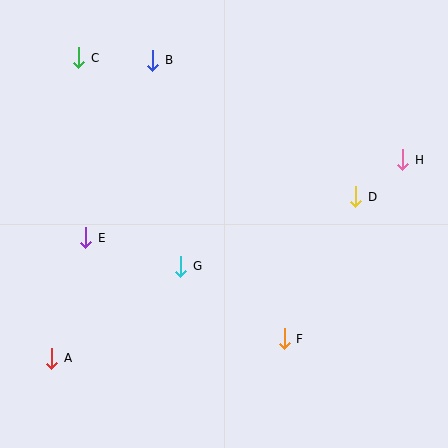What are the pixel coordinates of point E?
Point E is at (86, 238).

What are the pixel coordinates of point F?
Point F is at (284, 339).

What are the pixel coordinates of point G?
Point G is at (181, 266).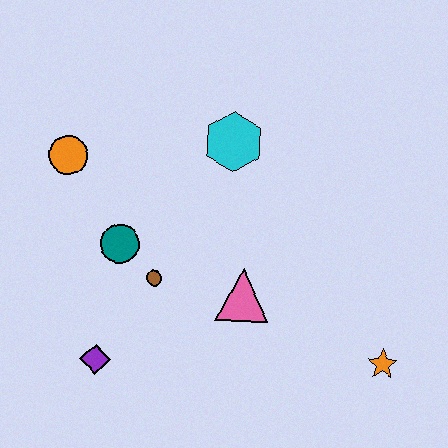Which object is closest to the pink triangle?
The brown circle is closest to the pink triangle.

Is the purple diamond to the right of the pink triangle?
No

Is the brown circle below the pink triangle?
No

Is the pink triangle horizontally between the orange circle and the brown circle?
No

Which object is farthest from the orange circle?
The orange star is farthest from the orange circle.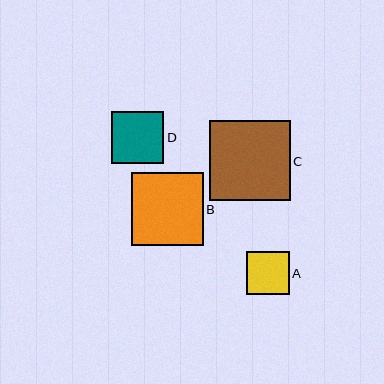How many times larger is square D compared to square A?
Square D is approximately 1.2 times the size of square A.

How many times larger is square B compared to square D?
Square B is approximately 1.4 times the size of square D.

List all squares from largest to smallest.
From largest to smallest: C, B, D, A.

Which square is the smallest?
Square A is the smallest with a size of approximately 43 pixels.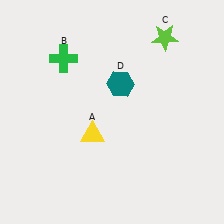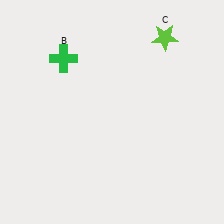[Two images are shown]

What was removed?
The yellow triangle (A), the teal hexagon (D) were removed in Image 2.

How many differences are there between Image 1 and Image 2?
There are 2 differences between the two images.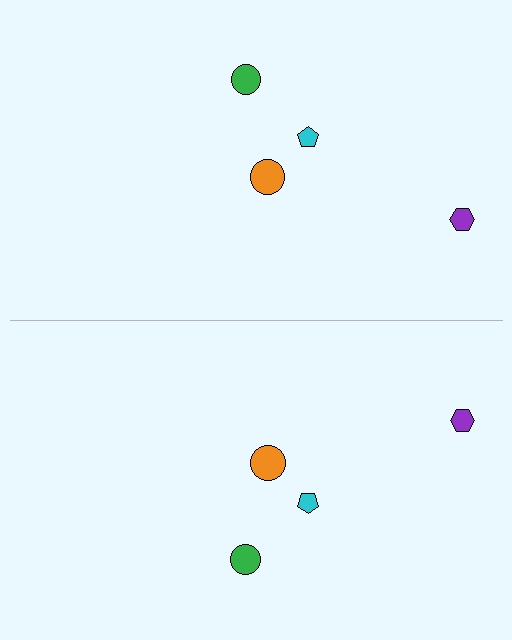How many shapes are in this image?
There are 8 shapes in this image.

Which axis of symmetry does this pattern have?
The pattern has a horizontal axis of symmetry running through the center of the image.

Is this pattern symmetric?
Yes, this pattern has bilateral (reflection) symmetry.